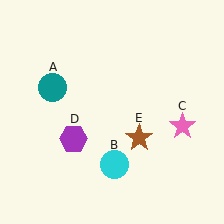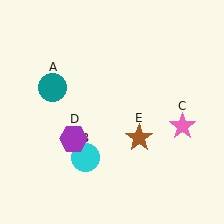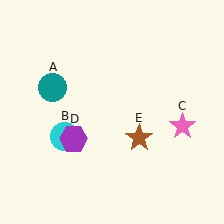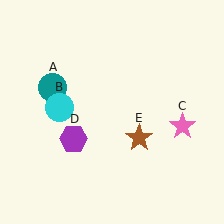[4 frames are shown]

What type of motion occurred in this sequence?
The cyan circle (object B) rotated clockwise around the center of the scene.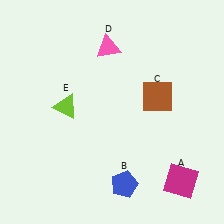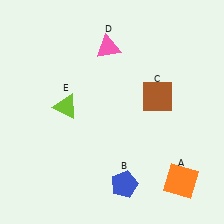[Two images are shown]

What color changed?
The square (A) changed from magenta in Image 1 to orange in Image 2.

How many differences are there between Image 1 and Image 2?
There is 1 difference between the two images.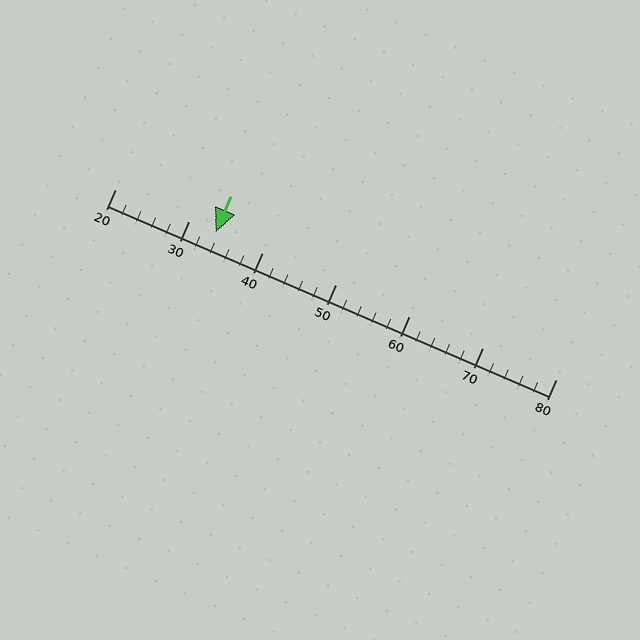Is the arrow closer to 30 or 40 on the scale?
The arrow is closer to 30.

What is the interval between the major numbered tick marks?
The major tick marks are spaced 10 units apart.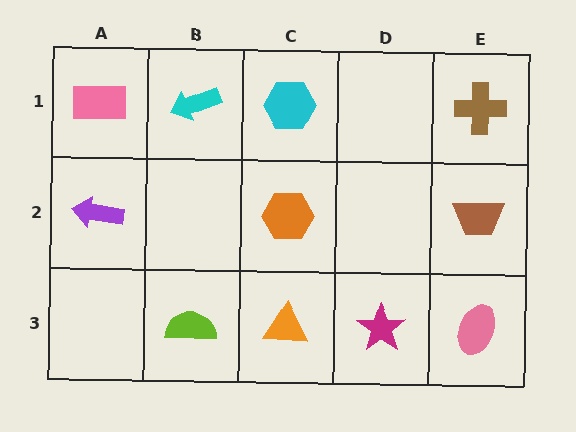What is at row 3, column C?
An orange triangle.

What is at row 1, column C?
A cyan hexagon.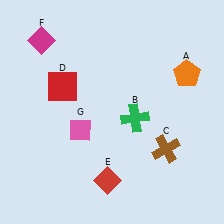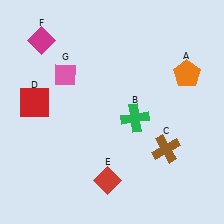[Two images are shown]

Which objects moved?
The objects that moved are: the red square (D), the pink diamond (G).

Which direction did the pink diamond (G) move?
The pink diamond (G) moved up.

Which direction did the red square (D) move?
The red square (D) moved left.